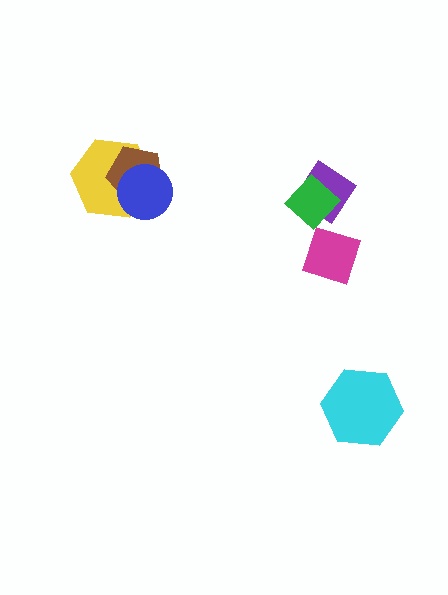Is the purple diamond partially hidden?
Yes, it is partially covered by another shape.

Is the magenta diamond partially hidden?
No, no other shape covers it.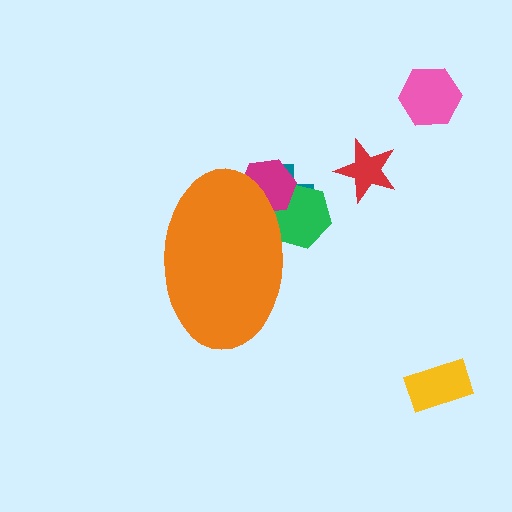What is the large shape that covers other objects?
An orange ellipse.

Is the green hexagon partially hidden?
Yes, the green hexagon is partially hidden behind the orange ellipse.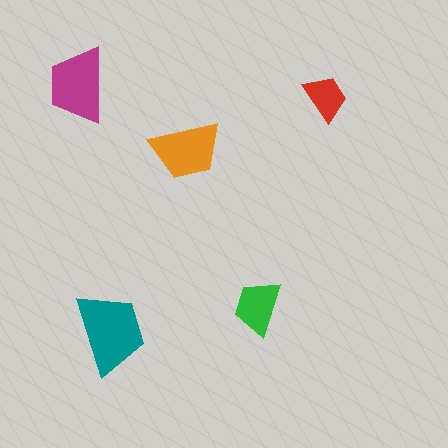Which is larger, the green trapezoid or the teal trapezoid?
The teal one.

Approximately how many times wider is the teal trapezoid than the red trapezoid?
About 2 times wider.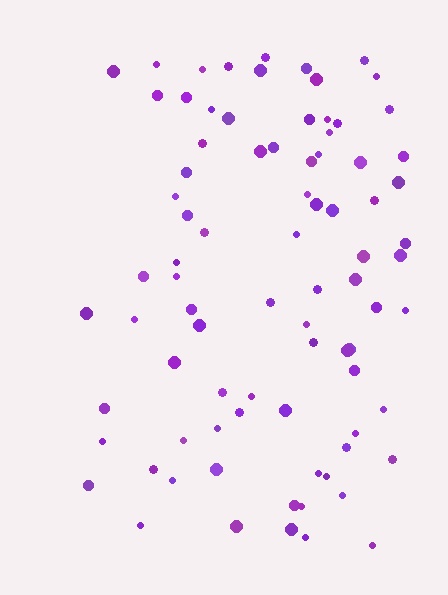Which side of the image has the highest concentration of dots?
The right.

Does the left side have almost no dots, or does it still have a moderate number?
Still a moderate number, just noticeably fewer than the right.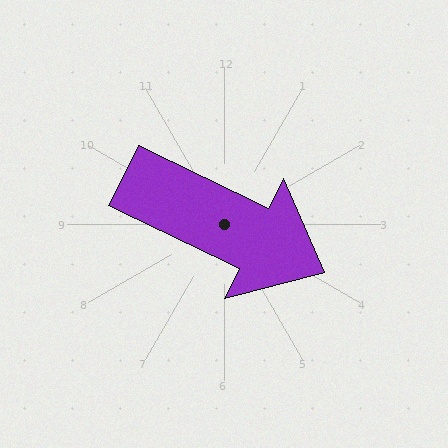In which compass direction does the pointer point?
Southeast.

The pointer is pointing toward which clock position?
Roughly 4 o'clock.